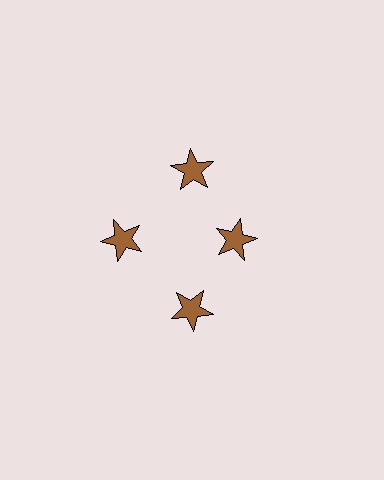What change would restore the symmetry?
The symmetry would be restored by moving it outward, back onto the ring so that all 4 stars sit at equal angles and equal distance from the center.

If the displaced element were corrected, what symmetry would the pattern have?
It would have 4-fold rotational symmetry — the pattern would map onto itself every 90 degrees.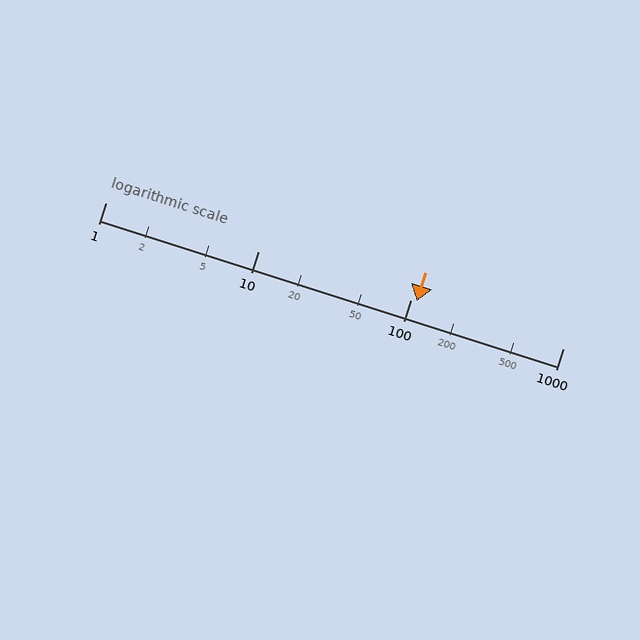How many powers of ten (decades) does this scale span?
The scale spans 3 decades, from 1 to 1000.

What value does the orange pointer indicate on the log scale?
The pointer indicates approximately 110.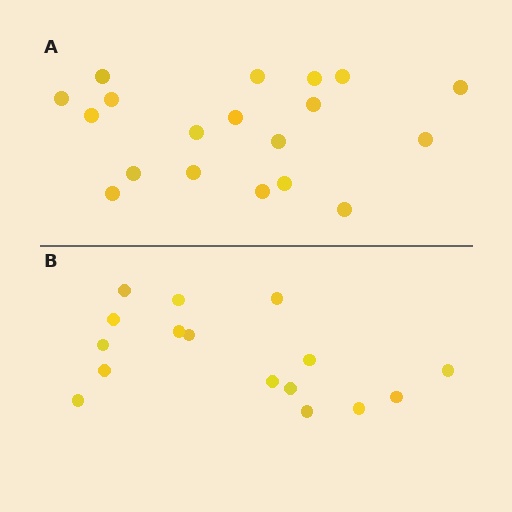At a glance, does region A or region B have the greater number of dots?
Region A (the top region) has more dots.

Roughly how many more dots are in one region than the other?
Region A has just a few more — roughly 2 or 3 more dots than region B.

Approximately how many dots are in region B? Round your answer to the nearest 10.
About 20 dots. (The exact count is 16, which rounds to 20.)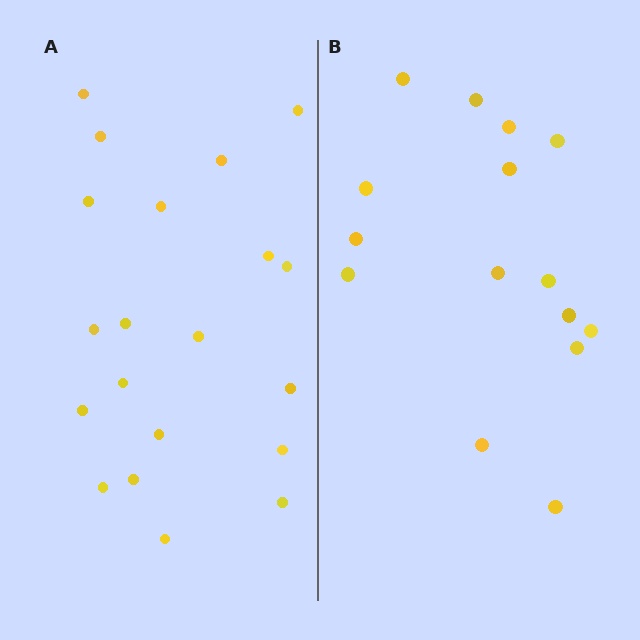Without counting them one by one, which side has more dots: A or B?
Region A (the left region) has more dots.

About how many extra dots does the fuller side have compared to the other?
Region A has about 5 more dots than region B.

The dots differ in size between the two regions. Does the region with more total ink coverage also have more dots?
No. Region B has more total ink coverage because its dots are larger, but region A actually contains more individual dots. Total area can be misleading — the number of items is what matters here.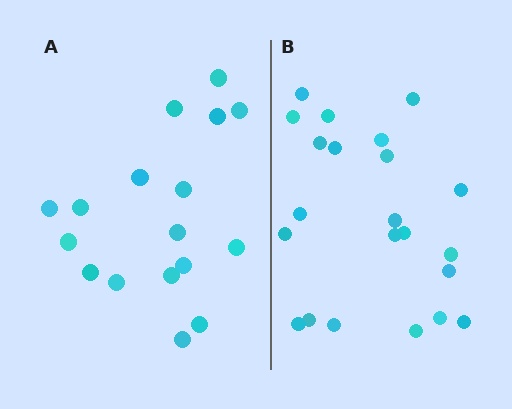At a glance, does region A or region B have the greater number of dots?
Region B (the right region) has more dots.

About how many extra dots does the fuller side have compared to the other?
Region B has about 5 more dots than region A.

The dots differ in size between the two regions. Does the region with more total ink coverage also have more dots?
No. Region A has more total ink coverage because its dots are larger, but region B actually contains more individual dots. Total area can be misleading — the number of items is what matters here.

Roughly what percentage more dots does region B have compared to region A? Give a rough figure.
About 30% more.